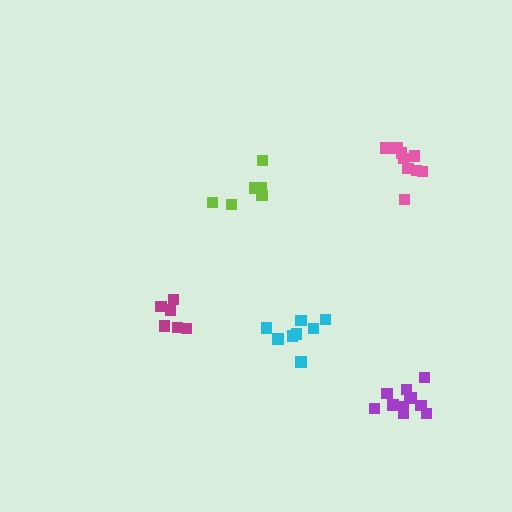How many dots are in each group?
Group 1: 8 dots, Group 2: 9 dots, Group 3: 6 dots, Group 4: 11 dots, Group 5: 6 dots (40 total).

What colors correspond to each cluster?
The clusters are colored: cyan, pink, lime, purple, magenta.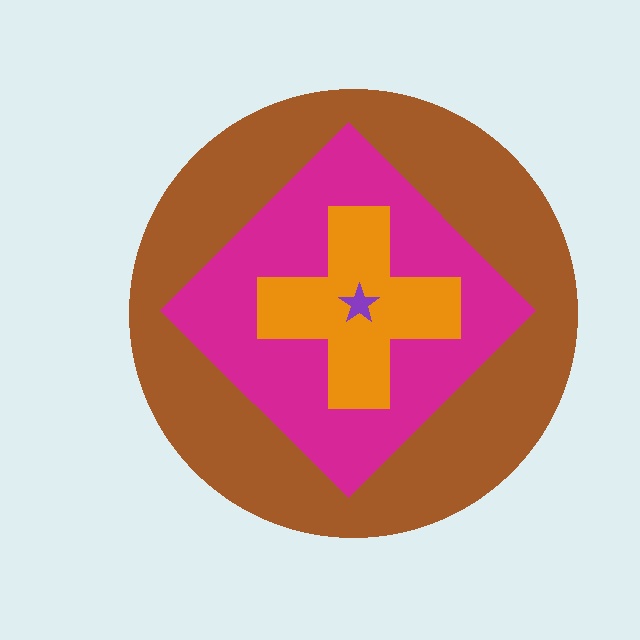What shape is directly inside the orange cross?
The purple star.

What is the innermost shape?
The purple star.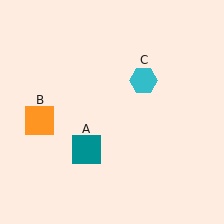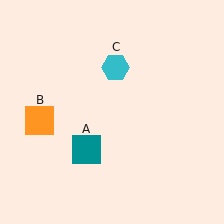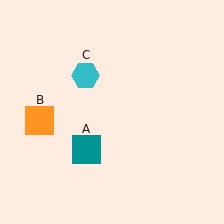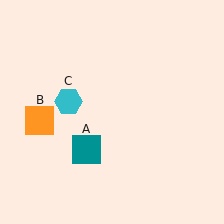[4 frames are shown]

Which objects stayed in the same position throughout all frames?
Teal square (object A) and orange square (object B) remained stationary.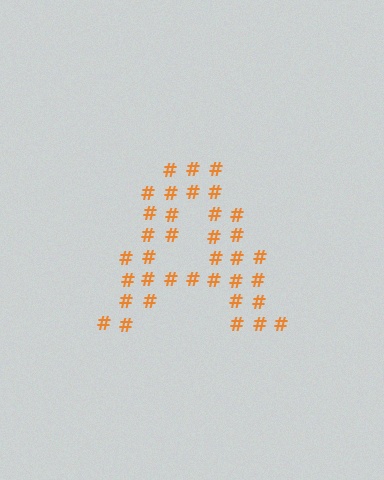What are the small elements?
The small elements are hash symbols.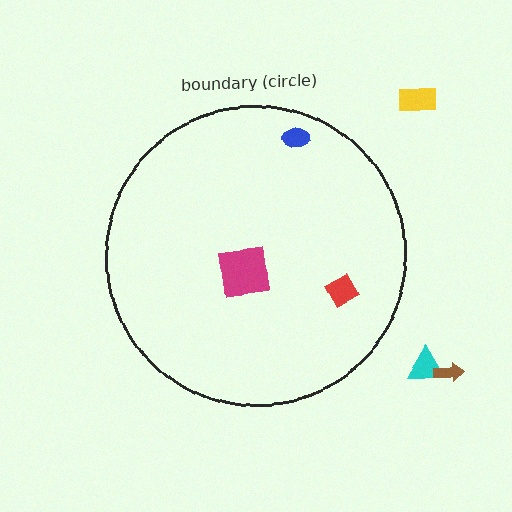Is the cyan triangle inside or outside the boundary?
Outside.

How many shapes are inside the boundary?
3 inside, 3 outside.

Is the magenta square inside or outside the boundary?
Inside.